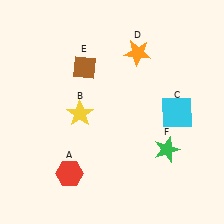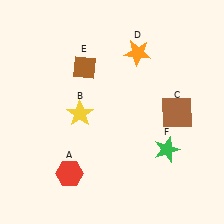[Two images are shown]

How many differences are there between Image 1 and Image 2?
There is 1 difference between the two images.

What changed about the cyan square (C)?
In Image 1, C is cyan. In Image 2, it changed to brown.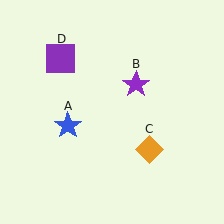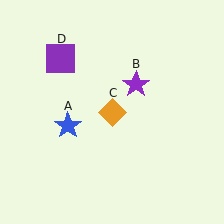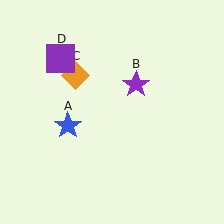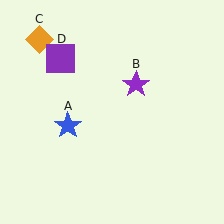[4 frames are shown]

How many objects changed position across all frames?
1 object changed position: orange diamond (object C).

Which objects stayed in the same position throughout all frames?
Blue star (object A) and purple star (object B) and purple square (object D) remained stationary.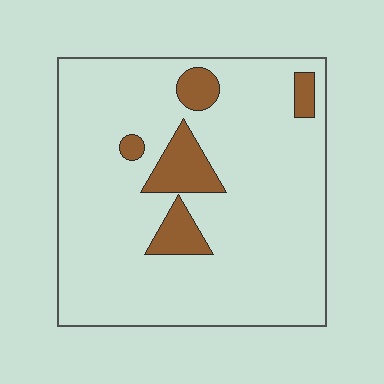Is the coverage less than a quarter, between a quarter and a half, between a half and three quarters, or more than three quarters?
Less than a quarter.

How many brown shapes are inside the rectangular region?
5.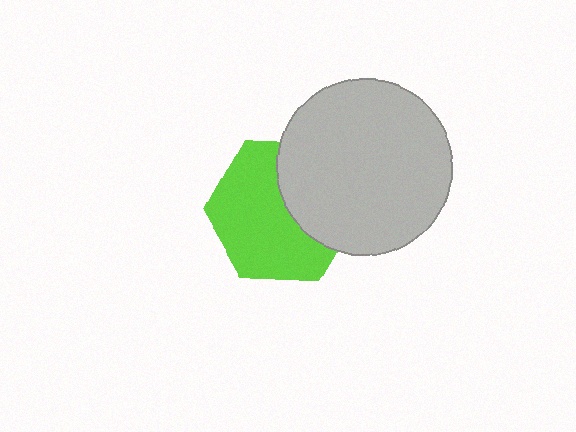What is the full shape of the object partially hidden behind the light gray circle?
The partially hidden object is a lime hexagon.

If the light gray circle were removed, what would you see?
You would see the complete lime hexagon.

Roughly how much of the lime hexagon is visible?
About half of it is visible (roughly 62%).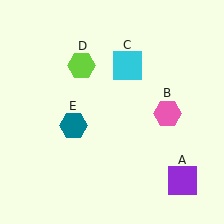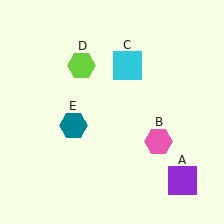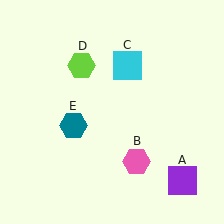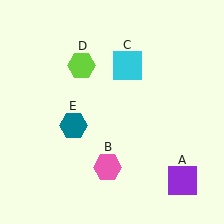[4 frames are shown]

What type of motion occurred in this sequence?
The pink hexagon (object B) rotated clockwise around the center of the scene.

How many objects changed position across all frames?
1 object changed position: pink hexagon (object B).